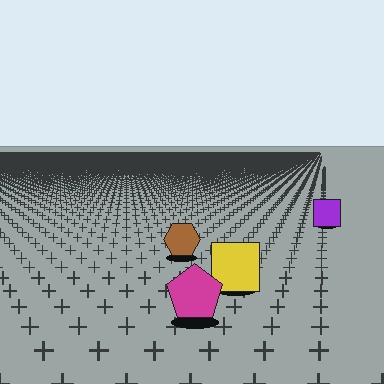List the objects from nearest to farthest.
From nearest to farthest: the magenta pentagon, the yellow square, the brown hexagon, the purple square.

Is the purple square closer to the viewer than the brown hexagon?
No. The brown hexagon is closer — you can tell from the texture gradient: the ground texture is coarser near it.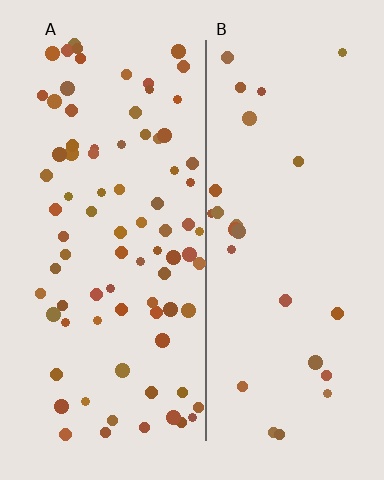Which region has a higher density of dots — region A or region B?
A (the left).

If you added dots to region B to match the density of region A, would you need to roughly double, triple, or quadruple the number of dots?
Approximately triple.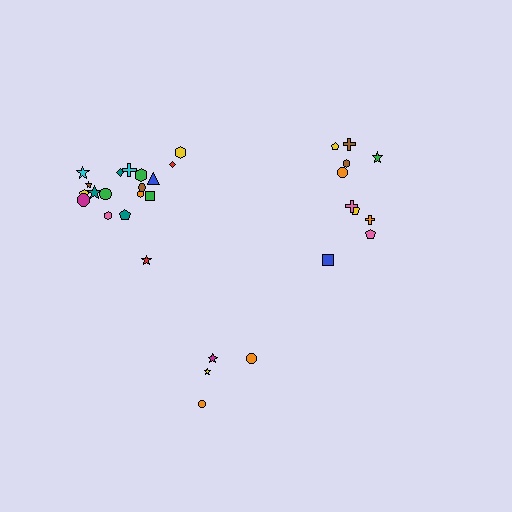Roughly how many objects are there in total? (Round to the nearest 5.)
Roughly 30 objects in total.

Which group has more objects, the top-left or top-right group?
The top-left group.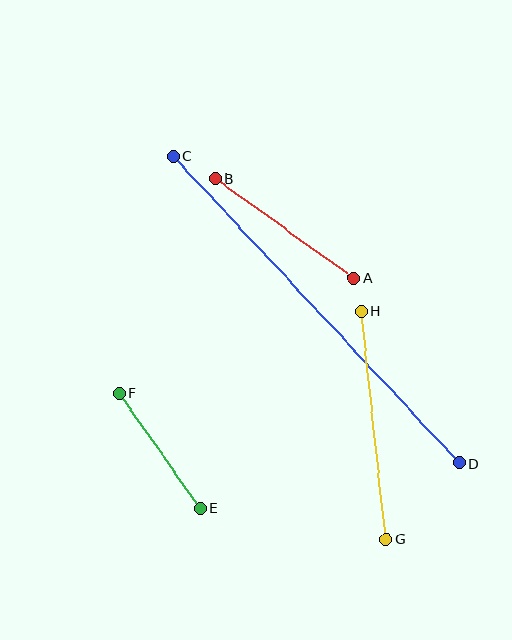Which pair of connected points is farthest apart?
Points C and D are farthest apart.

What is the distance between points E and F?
The distance is approximately 141 pixels.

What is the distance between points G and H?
The distance is approximately 230 pixels.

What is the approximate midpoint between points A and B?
The midpoint is at approximately (284, 228) pixels.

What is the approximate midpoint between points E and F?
The midpoint is at approximately (160, 451) pixels.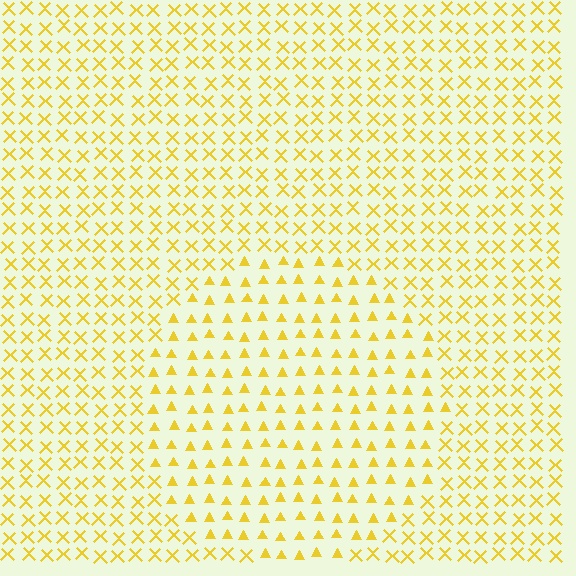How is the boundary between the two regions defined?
The boundary is defined by a change in element shape: triangles inside vs. X marks outside. All elements share the same color and spacing.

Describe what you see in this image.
The image is filled with small yellow elements arranged in a uniform grid. A circle-shaped region contains triangles, while the surrounding area contains X marks. The boundary is defined purely by the change in element shape.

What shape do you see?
I see a circle.